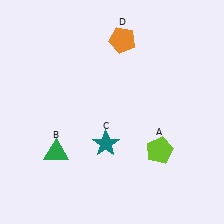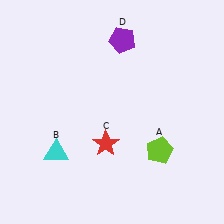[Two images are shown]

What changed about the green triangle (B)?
In Image 1, B is green. In Image 2, it changed to cyan.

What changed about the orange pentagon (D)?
In Image 1, D is orange. In Image 2, it changed to purple.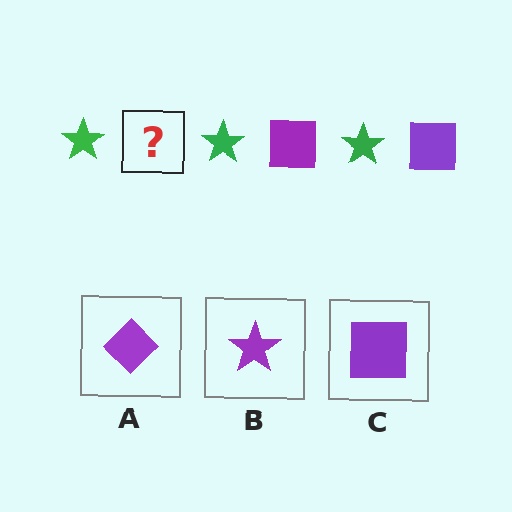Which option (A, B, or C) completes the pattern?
C.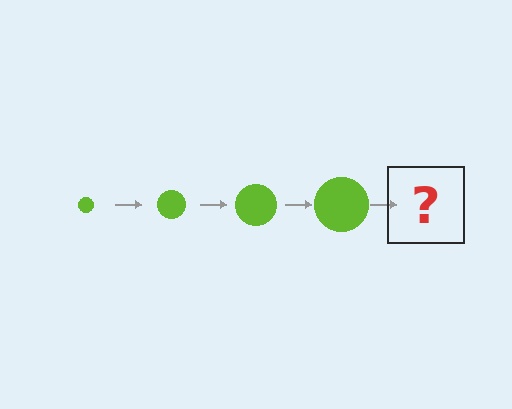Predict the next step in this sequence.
The next step is a lime circle, larger than the previous one.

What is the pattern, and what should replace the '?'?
The pattern is that the circle gets progressively larger each step. The '?' should be a lime circle, larger than the previous one.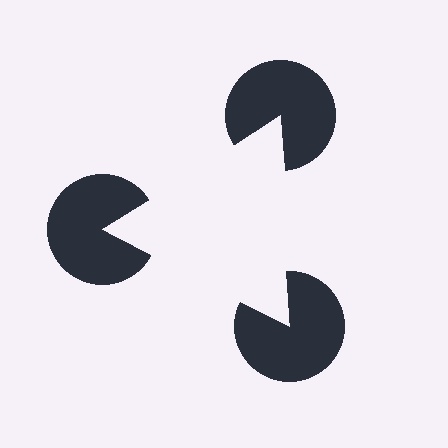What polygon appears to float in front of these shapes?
An illusory triangle — its edges are inferred from the aligned wedge cuts in the pac-man discs, not physically drawn.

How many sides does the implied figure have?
3 sides.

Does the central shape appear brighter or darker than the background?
It typically appears slightly brighter than the background, even though no actual brightness change is drawn.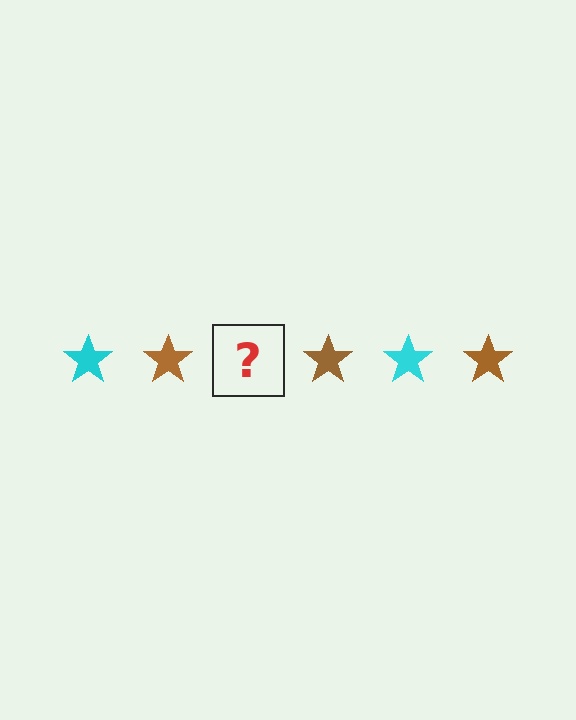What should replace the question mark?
The question mark should be replaced with a cyan star.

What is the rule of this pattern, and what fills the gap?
The rule is that the pattern cycles through cyan, brown stars. The gap should be filled with a cyan star.